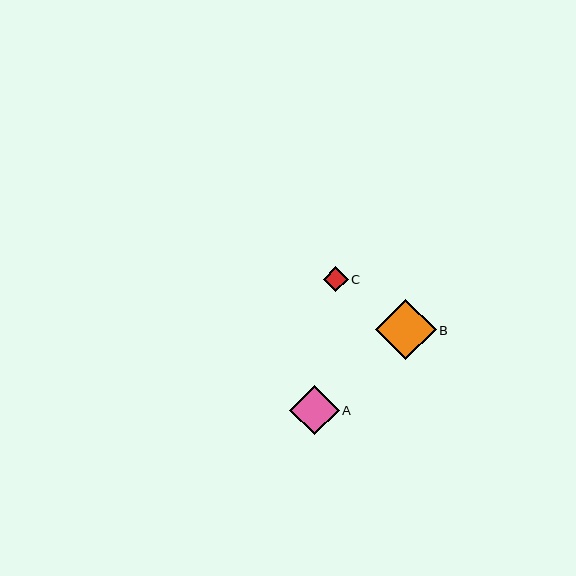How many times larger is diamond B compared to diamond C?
Diamond B is approximately 2.4 times the size of diamond C.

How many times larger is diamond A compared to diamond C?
Diamond A is approximately 2.0 times the size of diamond C.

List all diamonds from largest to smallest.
From largest to smallest: B, A, C.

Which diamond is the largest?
Diamond B is the largest with a size of approximately 60 pixels.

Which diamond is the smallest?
Diamond C is the smallest with a size of approximately 25 pixels.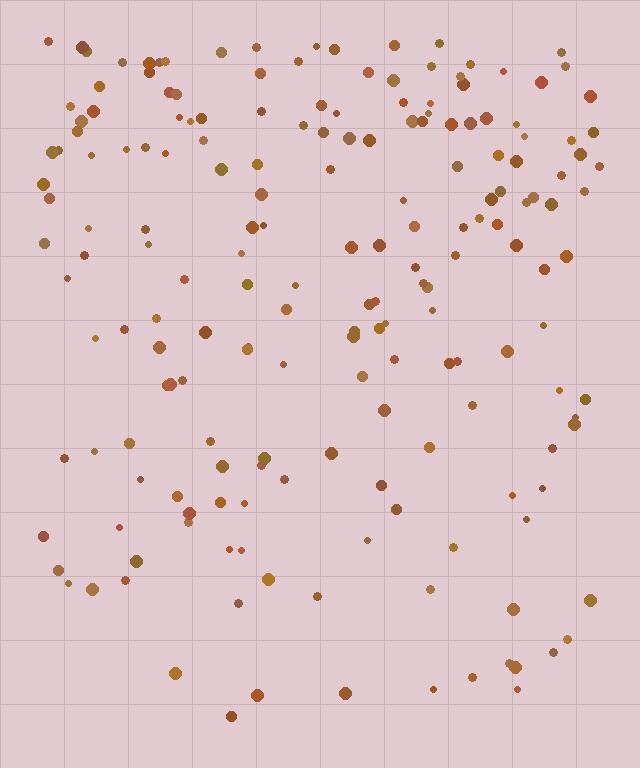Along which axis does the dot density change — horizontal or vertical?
Vertical.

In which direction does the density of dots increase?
From bottom to top, with the top side densest.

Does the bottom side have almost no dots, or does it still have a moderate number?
Still a moderate number, just noticeably fewer than the top.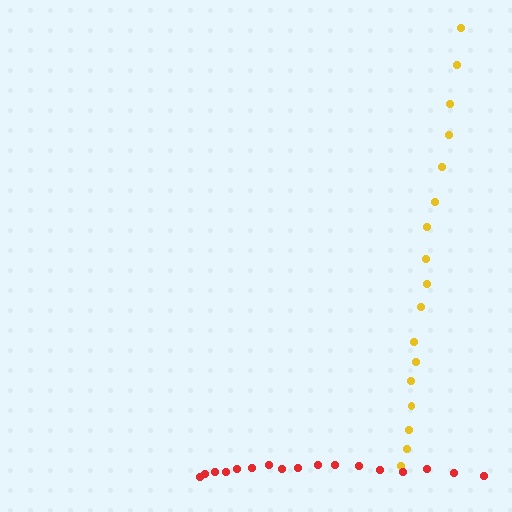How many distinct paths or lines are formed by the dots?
There are 2 distinct paths.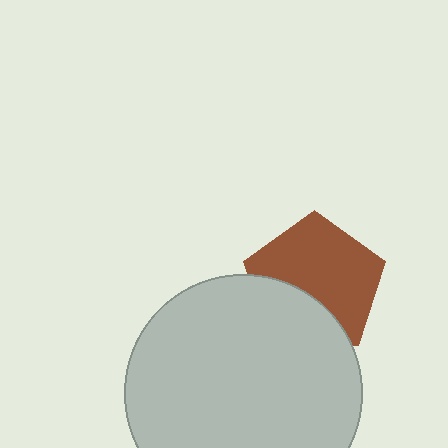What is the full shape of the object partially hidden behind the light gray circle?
The partially hidden object is a brown pentagon.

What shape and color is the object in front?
The object in front is a light gray circle.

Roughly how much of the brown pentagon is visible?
Most of it is visible (roughly 66%).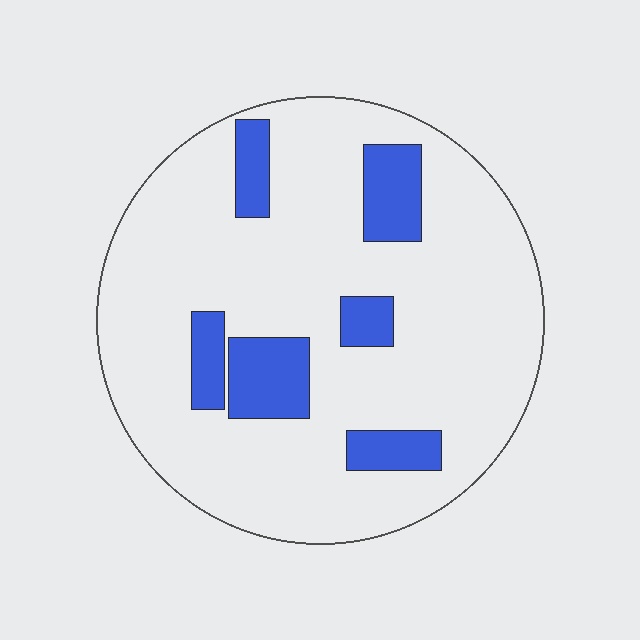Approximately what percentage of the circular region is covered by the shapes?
Approximately 15%.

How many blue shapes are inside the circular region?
6.